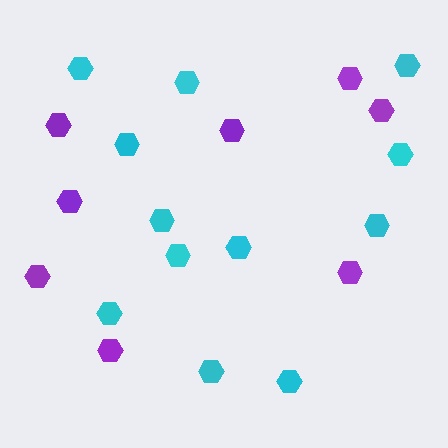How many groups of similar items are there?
There are 2 groups: one group of purple hexagons (8) and one group of cyan hexagons (12).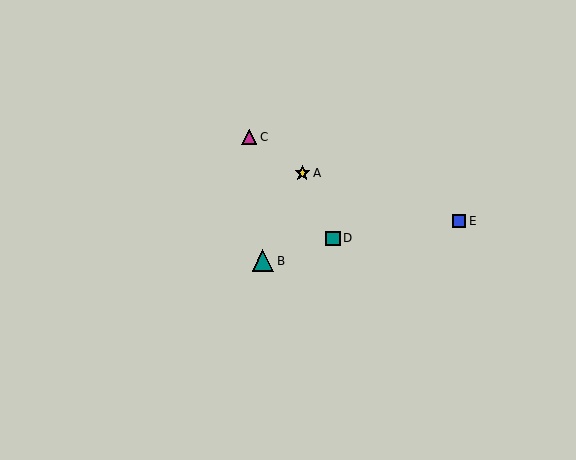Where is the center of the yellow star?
The center of the yellow star is at (302, 173).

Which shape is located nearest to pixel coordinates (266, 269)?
The teal triangle (labeled B) at (263, 261) is nearest to that location.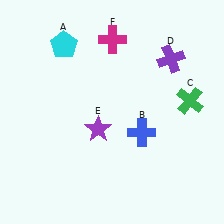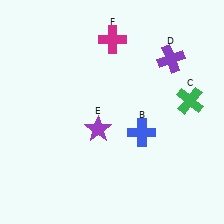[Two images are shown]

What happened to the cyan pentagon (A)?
The cyan pentagon (A) was removed in Image 2. It was in the top-left area of Image 1.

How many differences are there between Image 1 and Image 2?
There is 1 difference between the two images.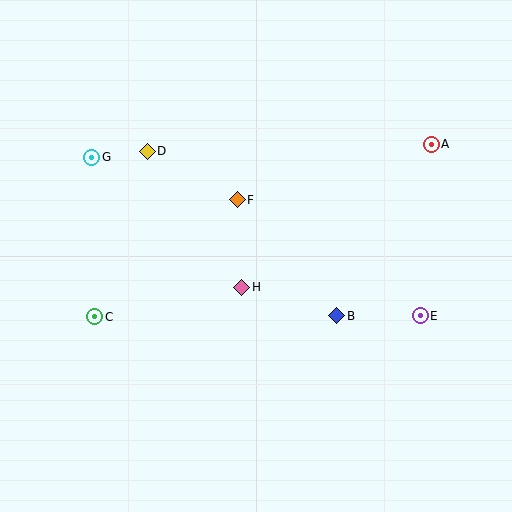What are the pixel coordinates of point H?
Point H is at (242, 287).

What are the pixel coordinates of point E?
Point E is at (420, 316).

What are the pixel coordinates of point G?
Point G is at (92, 157).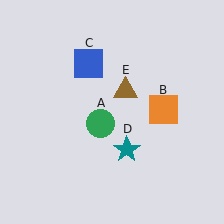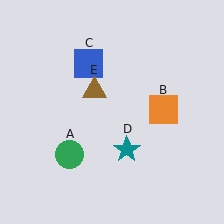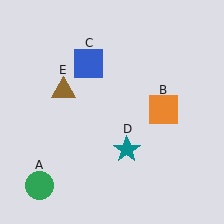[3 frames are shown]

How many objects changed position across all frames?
2 objects changed position: green circle (object A), brown triangle (object E).